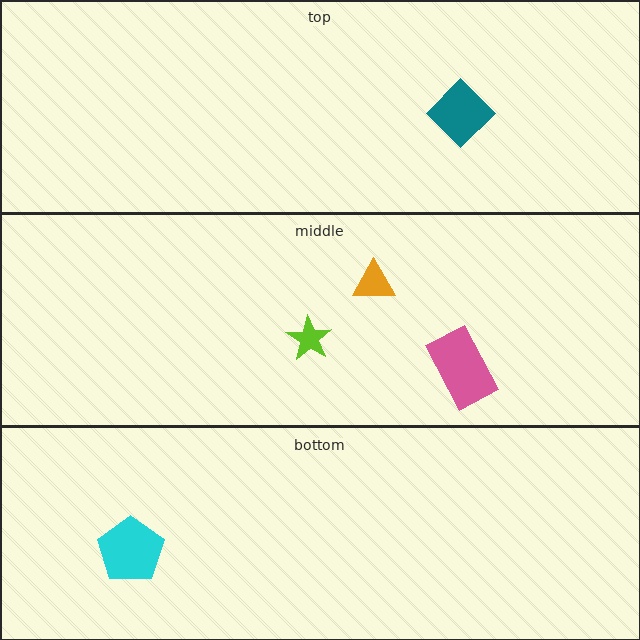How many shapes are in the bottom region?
1.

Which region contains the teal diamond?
The top region.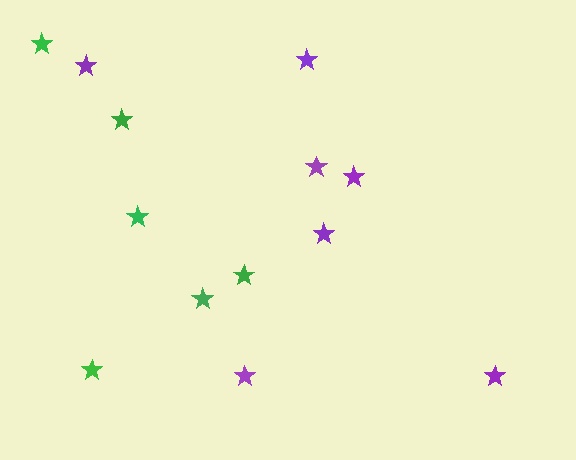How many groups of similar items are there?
There are 2 groups: one group of green stars (6) and one group of purple stars (7).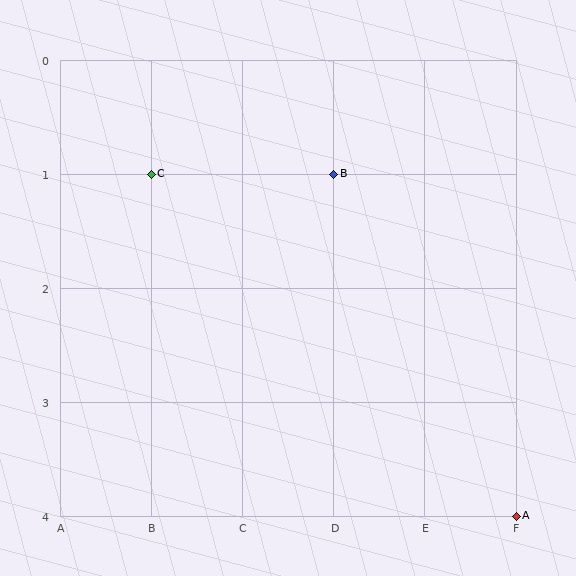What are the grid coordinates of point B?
Point B is at grid coordinates (D, 1).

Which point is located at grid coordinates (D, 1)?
Point B is at (D, 1).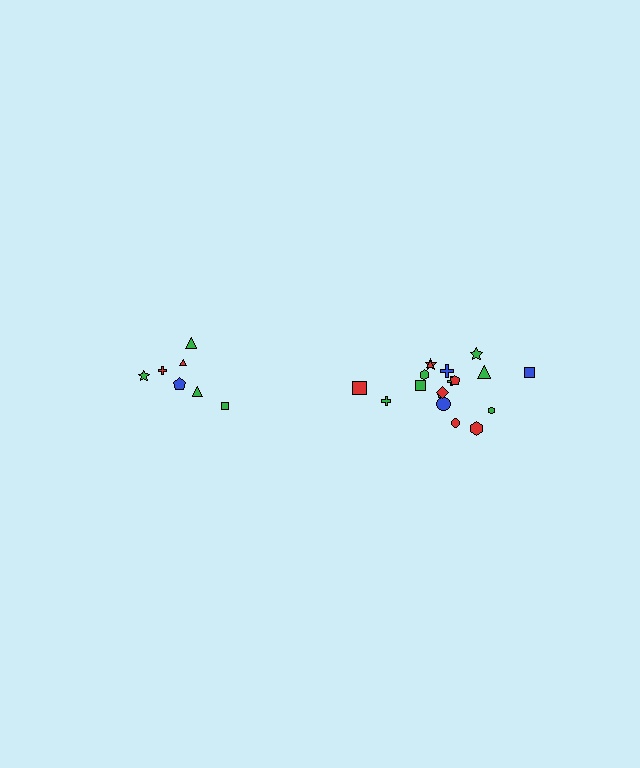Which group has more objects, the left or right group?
The right group.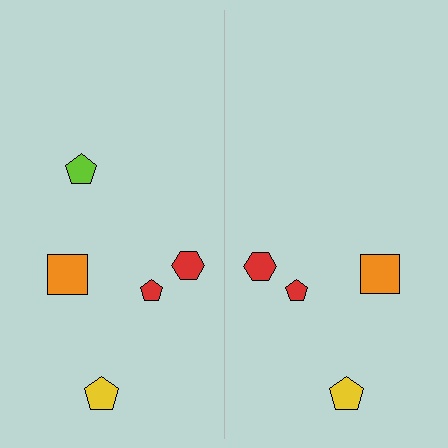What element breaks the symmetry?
A lime pentagon is missing from the right side.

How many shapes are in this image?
There are 9 shapes in this image.